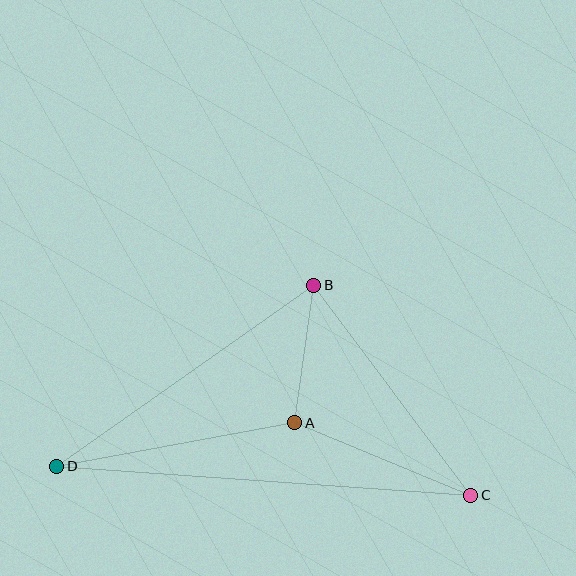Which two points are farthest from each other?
Points C and D are farthest from each other.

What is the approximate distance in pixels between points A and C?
The distance between A and C is approximately 191 pixels.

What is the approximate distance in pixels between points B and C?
The distance between B and C is approximately 262 pixels.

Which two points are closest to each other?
Points A and B are closest to each other.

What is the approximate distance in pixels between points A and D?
The distance between A and D is approximately 242 pixels.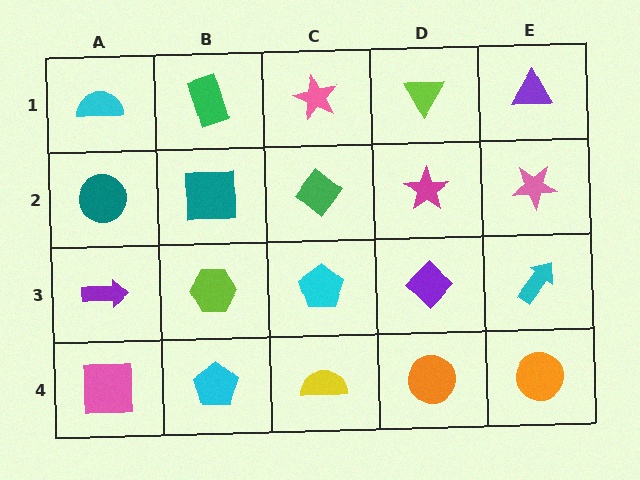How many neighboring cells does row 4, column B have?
3.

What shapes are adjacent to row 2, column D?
A lime triangle (row 1, column D), a purple diamond (row 3, column D), a green diamond (row 2, column C), a pink star (row 2, column E).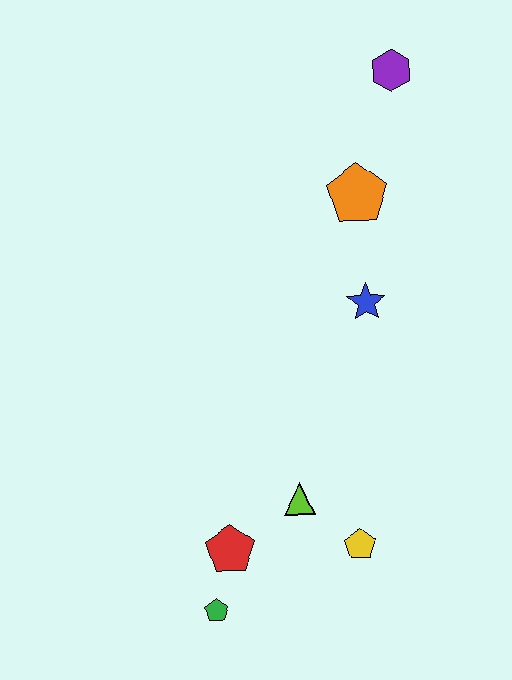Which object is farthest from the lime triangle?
The purple hexagon is farthest from the lime triangle.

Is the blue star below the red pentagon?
No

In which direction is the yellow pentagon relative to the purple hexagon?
The yellow pentagon is below the purple hexagon.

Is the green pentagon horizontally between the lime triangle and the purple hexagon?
No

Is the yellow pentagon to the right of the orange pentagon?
No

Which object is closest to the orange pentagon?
The blue star is closest to the orange pentagon.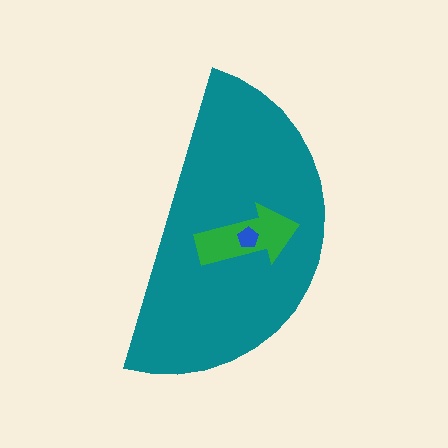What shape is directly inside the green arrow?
The blue pentagon.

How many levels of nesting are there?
3.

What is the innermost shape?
The blue pentagon.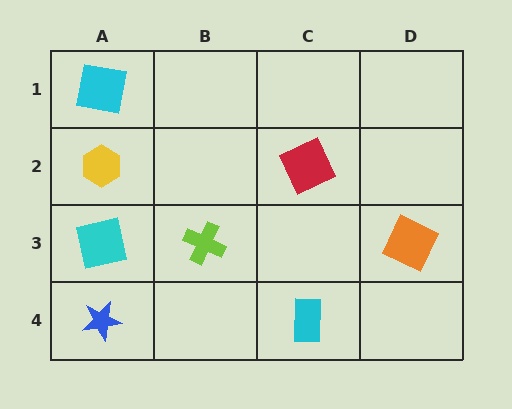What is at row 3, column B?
A lime cross.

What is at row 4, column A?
A blue star.